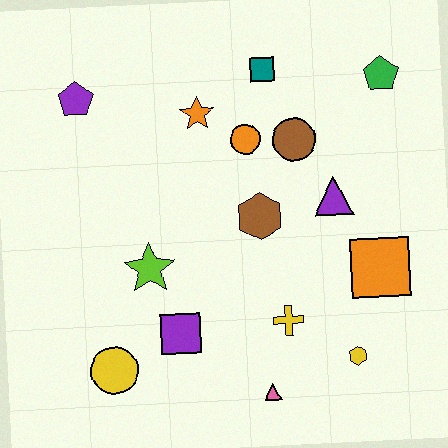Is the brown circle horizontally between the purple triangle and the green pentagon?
No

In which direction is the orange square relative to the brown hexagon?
The orange square is to the right of the brown hexagon.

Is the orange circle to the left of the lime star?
No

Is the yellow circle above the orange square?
No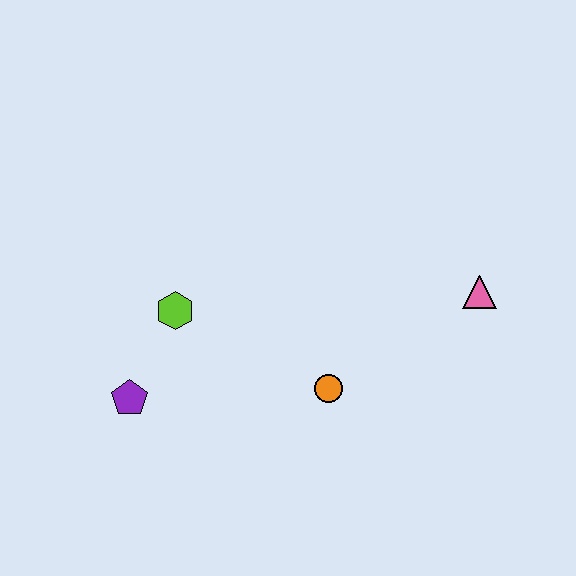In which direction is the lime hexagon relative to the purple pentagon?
The lime hexagon is above the purple pentagon.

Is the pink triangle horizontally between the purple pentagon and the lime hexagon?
No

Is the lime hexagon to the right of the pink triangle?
No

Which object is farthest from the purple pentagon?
The pink triangle is farthest from the purple pentagon.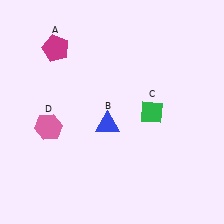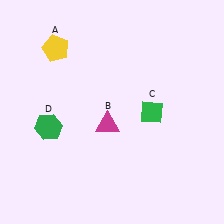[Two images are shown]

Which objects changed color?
A changed from magenta to yellow. B changed from blue to magenta. D changed from pink to green.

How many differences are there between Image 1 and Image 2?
There are 3 differences between the two images.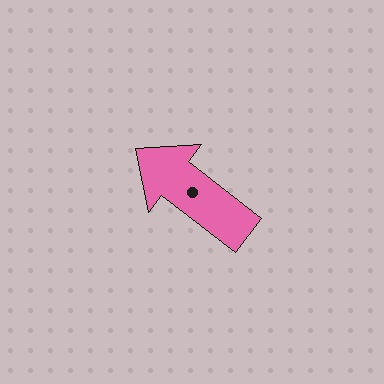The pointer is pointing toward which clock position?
Roughly 10 o'clock.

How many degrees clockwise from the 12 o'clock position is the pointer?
Approximately 308 degrees.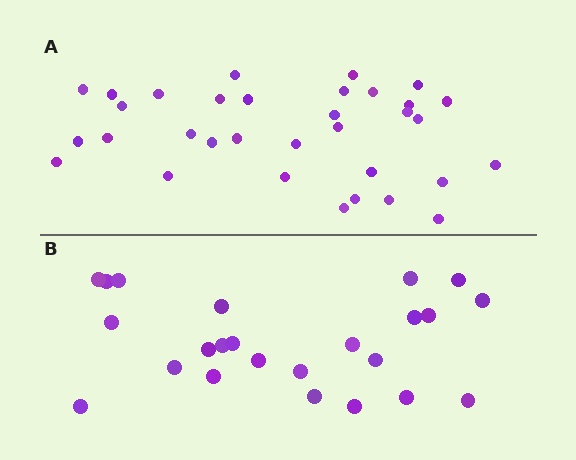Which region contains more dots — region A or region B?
Region A (the top region) has more dots.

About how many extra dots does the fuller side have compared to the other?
Region A has roughly 8 or so more dots than region B.